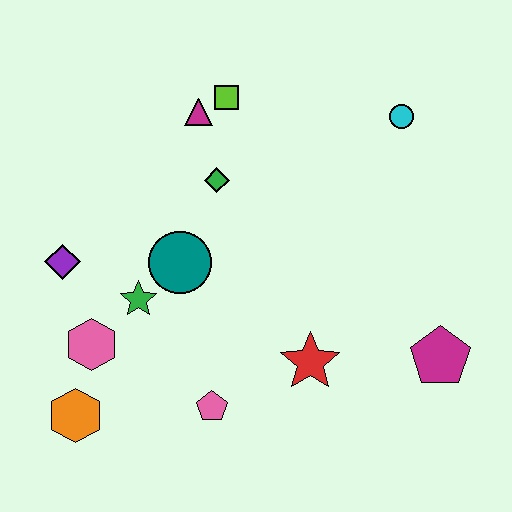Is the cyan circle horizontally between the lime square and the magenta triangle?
No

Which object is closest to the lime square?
The magenta triangle is closest to the lime square.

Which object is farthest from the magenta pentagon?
The purple diamond is farthest from the magenta pentagon.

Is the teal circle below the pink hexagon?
No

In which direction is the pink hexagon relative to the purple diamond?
The pink hexagon is below the purple diamond.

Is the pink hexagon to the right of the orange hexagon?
Yes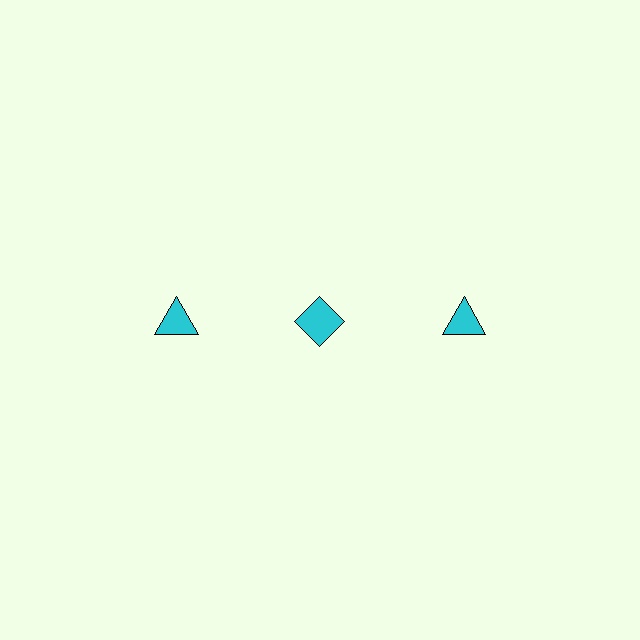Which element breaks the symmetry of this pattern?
The cyan diamond in the top row, second from left column breaks the symmetry. All other shapes are cyan triangles.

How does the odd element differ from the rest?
It has a different shape: diamond instead of triangle.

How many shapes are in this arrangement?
There are 3 shapes arranged in a grid pattern.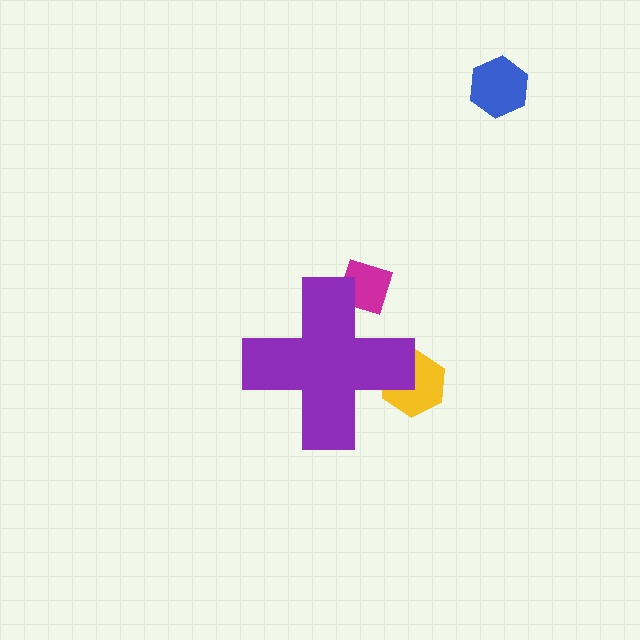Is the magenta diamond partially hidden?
Yes, the magenta diamond is partially hidden behind the purple cross.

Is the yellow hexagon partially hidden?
Yes, the yellow hexagon is partially hidden behind the purple cross.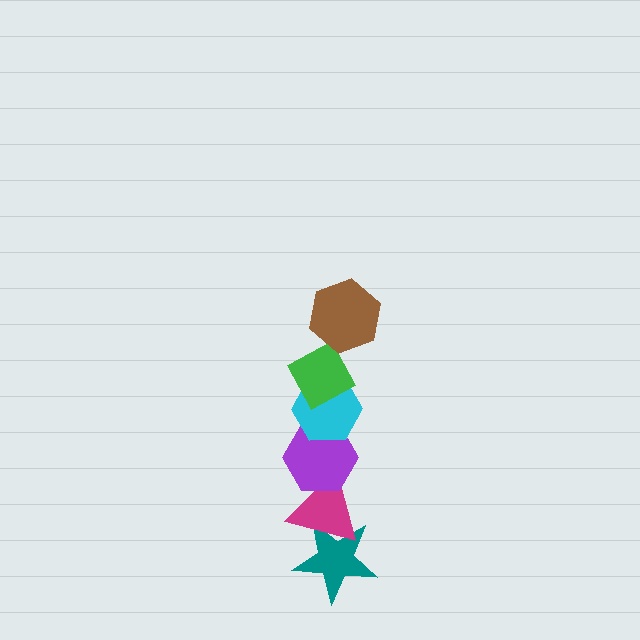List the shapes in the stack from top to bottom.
From top to bottom: the brown hexagon, the green diamond, the cyan hexagon, the purple hexagon, the magenta triangle, the teal star.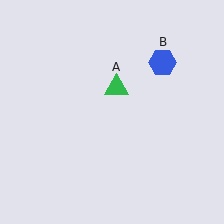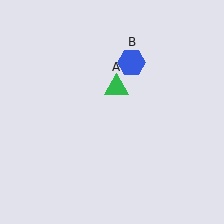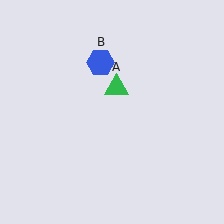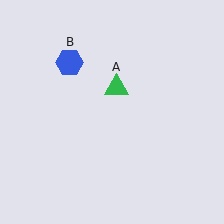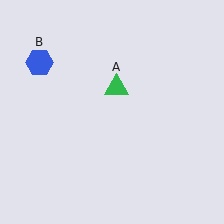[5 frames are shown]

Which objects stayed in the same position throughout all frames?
Green triangle (object A) remained stationary.